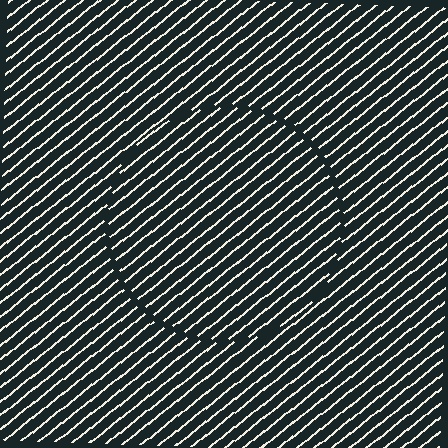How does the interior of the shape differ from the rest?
The interior of the shape contains the same grating, shifted by half a period — the contour is defined by the phase discontinuity where line-ends from the inner and outer gratings abut.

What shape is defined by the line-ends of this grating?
An illusory circle. The interior of the shape contains the same grating, shifted by half a period — the contour is defined by the phase discontinuity where line-ends from the inner and outer gratings abut.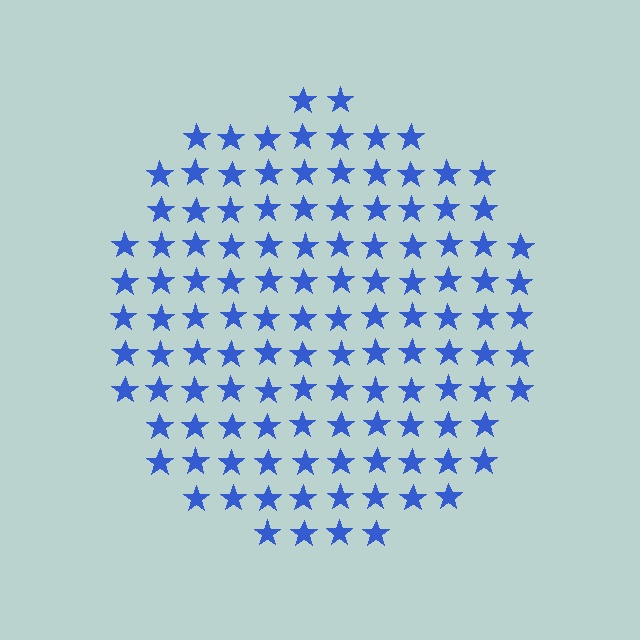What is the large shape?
The large shape is a circle.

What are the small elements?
The small elements are stars.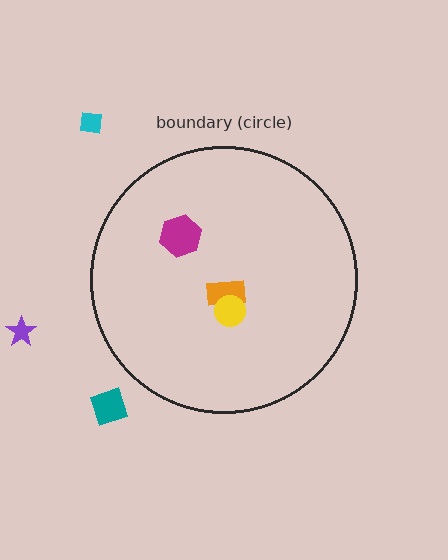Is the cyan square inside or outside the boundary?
Outside.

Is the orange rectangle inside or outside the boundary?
Inside.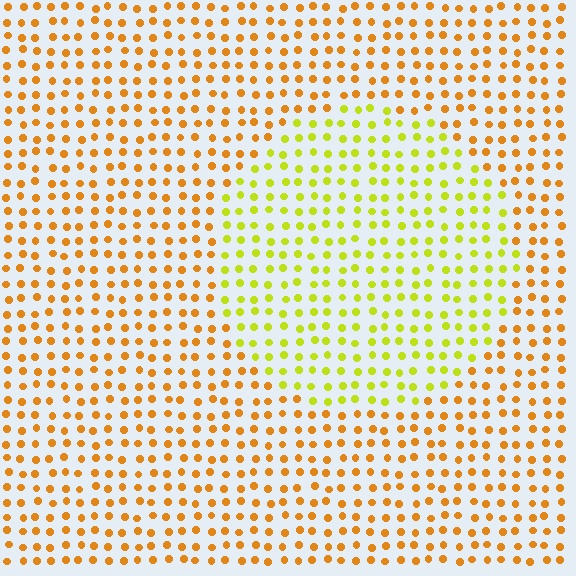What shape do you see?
I see a circle.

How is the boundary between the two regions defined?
The boundary is defined purely by a slight shift in hue (about 38 degrees). Spacing, size, and orientation are identical on both sides.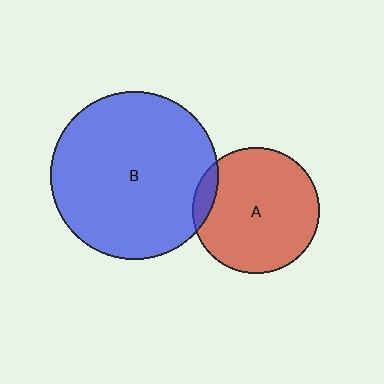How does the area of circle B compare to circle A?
Approximately 1.8 times.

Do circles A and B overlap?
Yes.